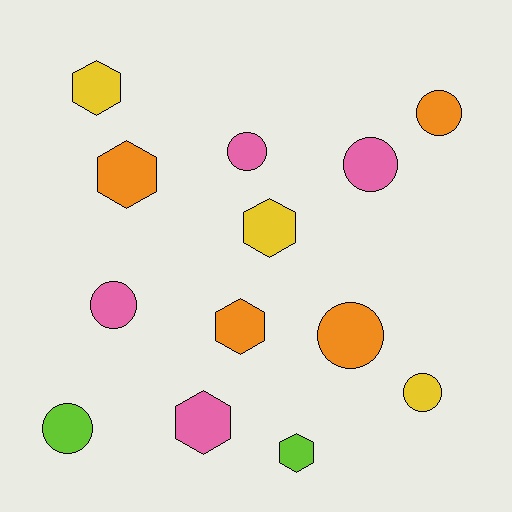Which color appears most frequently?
Pink, with 4 objects.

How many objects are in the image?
There are 13 objects.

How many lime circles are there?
There is 1 lime circle.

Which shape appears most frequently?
Circle, with 7 objects.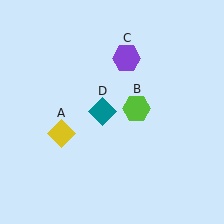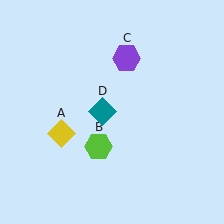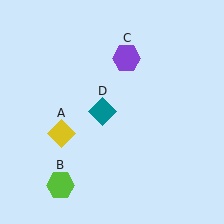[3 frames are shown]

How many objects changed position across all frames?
1 object changed position: lime hexagon (object B).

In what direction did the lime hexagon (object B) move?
The lime hexagon (object B) moved down and to the left.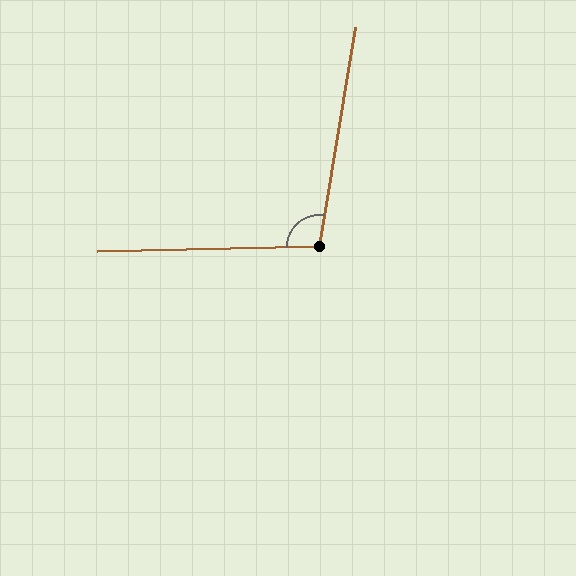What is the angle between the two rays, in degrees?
Approximately 101 degrees.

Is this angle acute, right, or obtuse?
It is obtuse.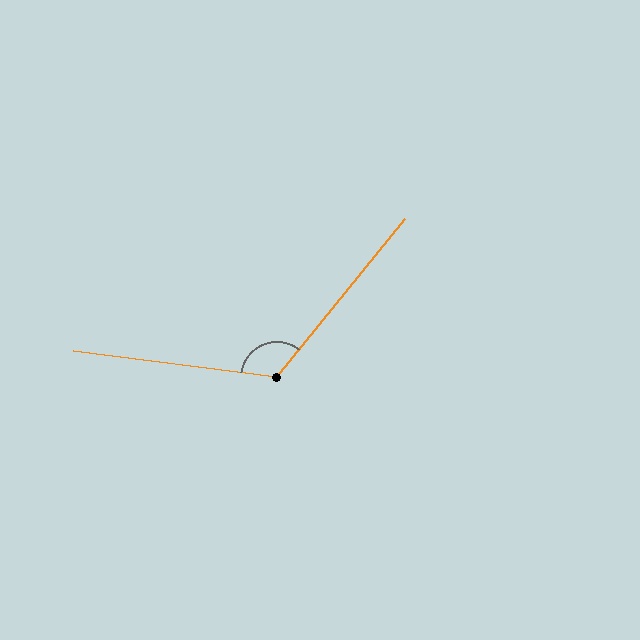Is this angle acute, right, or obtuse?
It is obtuse.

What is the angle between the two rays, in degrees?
Approximately 121 degrees.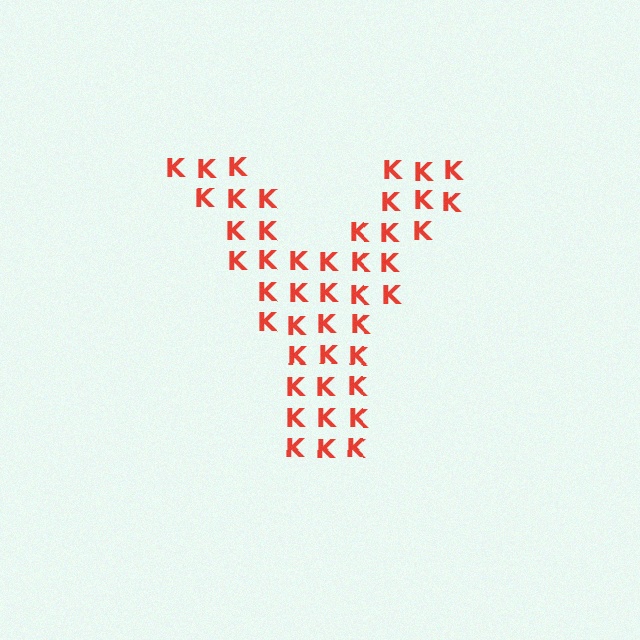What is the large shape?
The large shape is the letter Y.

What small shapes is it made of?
It is made of small letter K's.